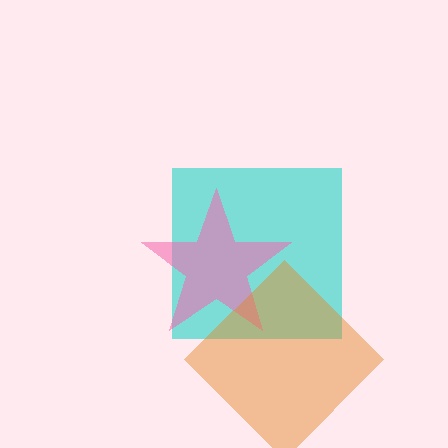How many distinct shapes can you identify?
There are 3 distinct shapes: a cyan square, a pink star, an orange diamond.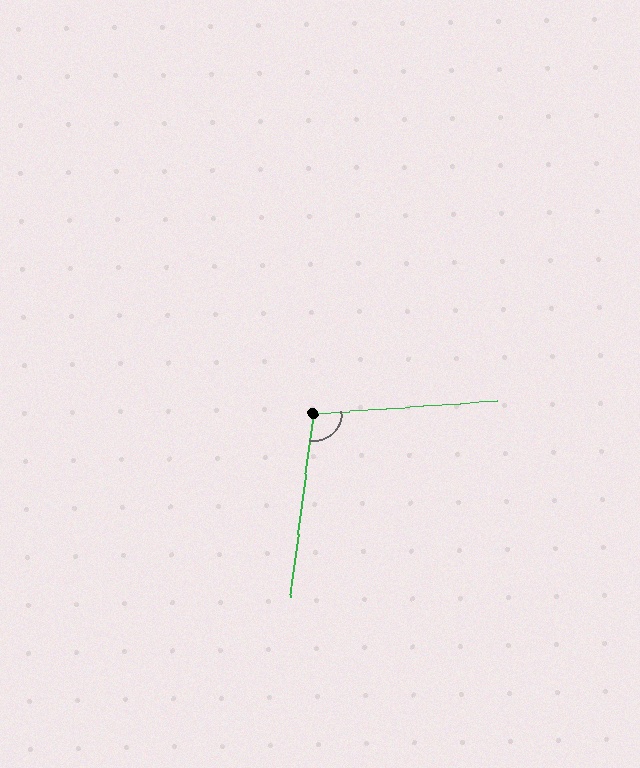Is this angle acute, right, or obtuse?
It is obtuse.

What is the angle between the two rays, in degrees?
Approximately 101 degrees.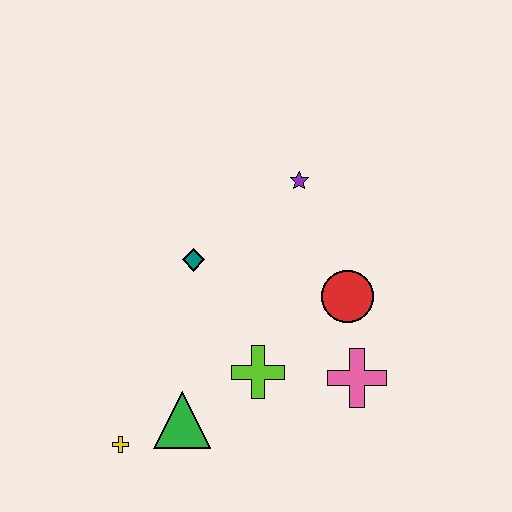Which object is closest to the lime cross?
The green triangle is closest to the lime cross.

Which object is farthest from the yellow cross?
The purple star is farthest from the yellow cross.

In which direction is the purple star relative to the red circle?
The purple star is above the red circle.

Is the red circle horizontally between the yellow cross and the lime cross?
No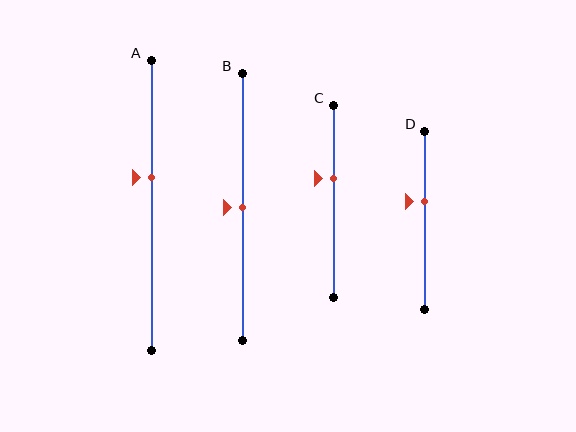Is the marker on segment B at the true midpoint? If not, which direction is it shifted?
Yes, the marker on segment B is at the true midpoint.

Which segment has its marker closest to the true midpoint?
Segment B has its marker closest to the true midpoint.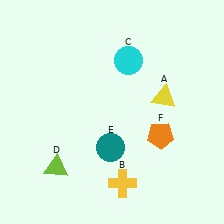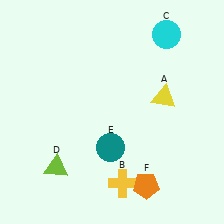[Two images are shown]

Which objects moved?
The objects that moved are: the cyan circle (C), the orange pentagon (F).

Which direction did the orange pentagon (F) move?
The orange pentagon (F) moved down.